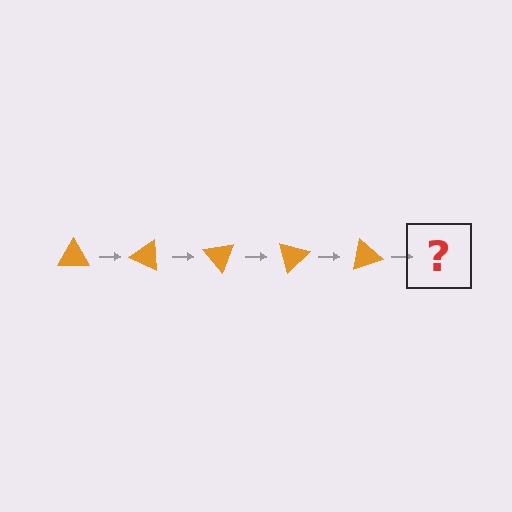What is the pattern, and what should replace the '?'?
The pattern is that the triangle rotates 25 degrees each step. The '?' should be an orange triangle rotated 125 degrees.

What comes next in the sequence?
The next element should be an orange triangle rotated 125 degrees.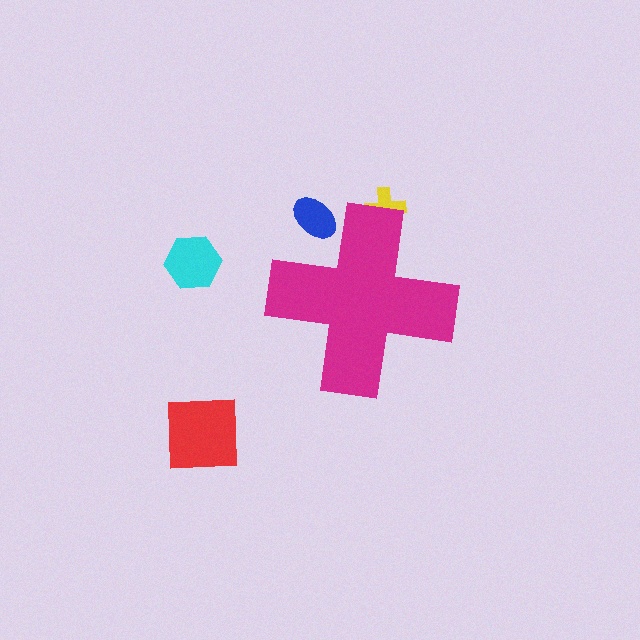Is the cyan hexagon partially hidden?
No, the cyan hexagon is fully visible.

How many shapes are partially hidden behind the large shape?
2 shapes are partially hidden.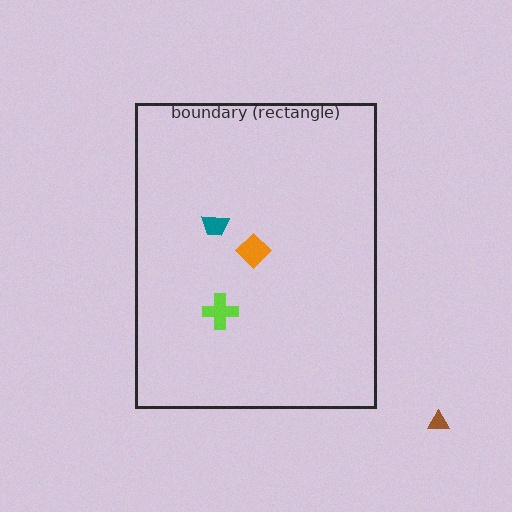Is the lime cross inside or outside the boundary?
Inside.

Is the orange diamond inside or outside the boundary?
Inside.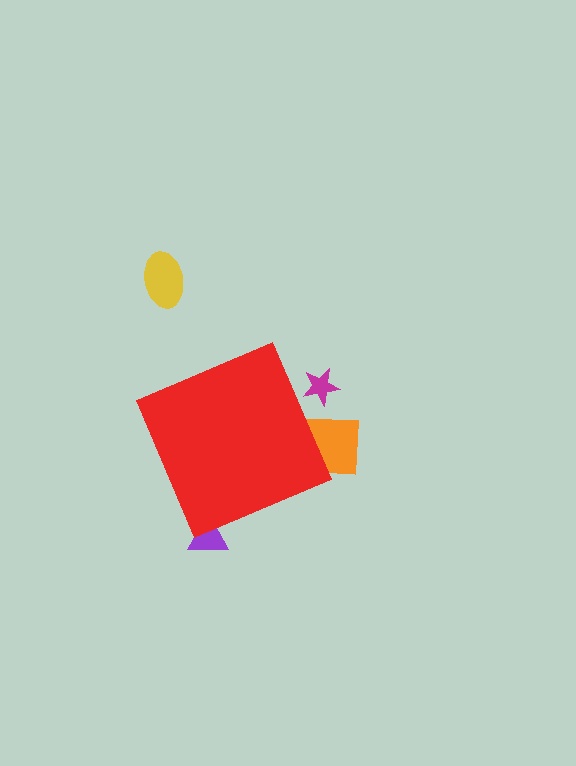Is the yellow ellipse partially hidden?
No, the yellow ellipse is fully visible.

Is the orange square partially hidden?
Yes, the orange square is partially hidden behind the red diamond.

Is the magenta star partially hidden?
Yes, the magenta star is partially hidden behind the red diamond.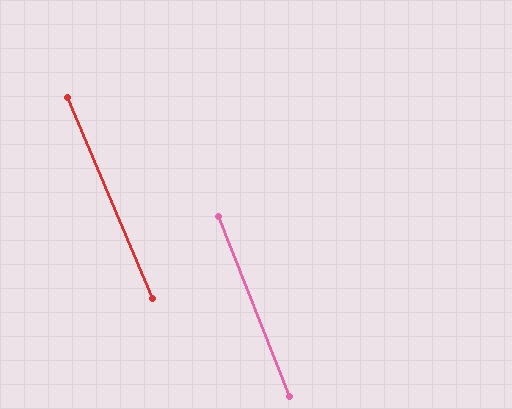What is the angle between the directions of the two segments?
Approximately 1 degree.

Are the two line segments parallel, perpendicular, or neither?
Parallel — their directions differ by only 1.2°.